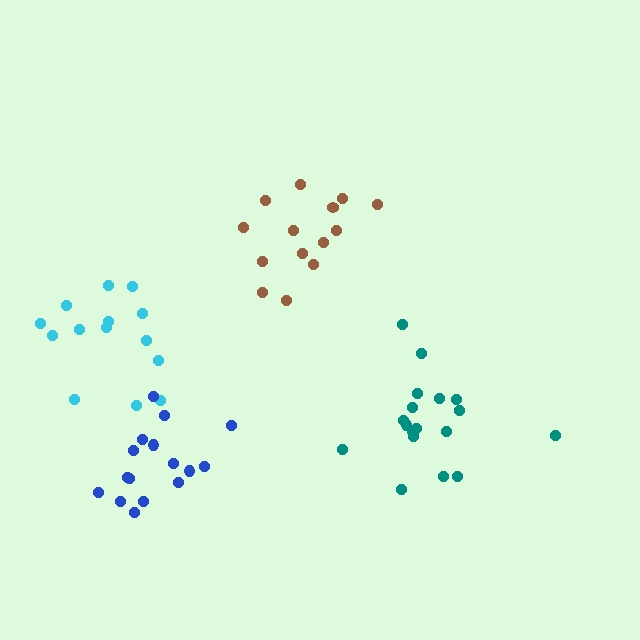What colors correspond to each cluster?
The clusters are colored: brown, teal, cyan, blue.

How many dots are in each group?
Group 1: 14 dots, Group 2: 18 dots, Group 3: 14 dots, Group 4: 16 dots (62 total).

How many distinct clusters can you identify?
There are 4 distinct clusters.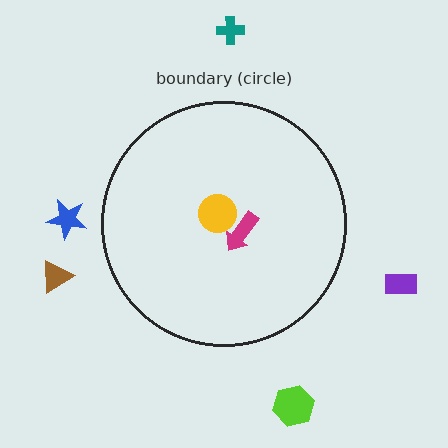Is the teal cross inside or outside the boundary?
Outside.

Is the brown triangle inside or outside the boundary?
Outside.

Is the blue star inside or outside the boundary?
Outside.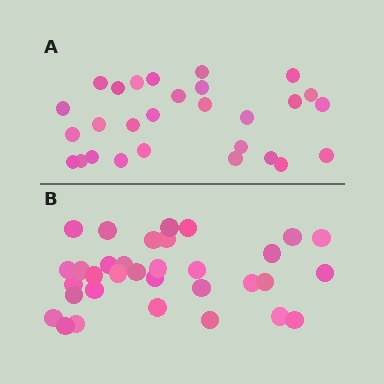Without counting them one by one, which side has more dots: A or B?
Region B (the bottom region) has more dots.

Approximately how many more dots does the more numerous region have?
Region B has about 5 more dots than region A.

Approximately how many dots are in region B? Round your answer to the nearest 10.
About 30 dots. (The exact count is 33, which rounds to 30.)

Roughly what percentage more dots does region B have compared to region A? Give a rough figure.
About 20% more.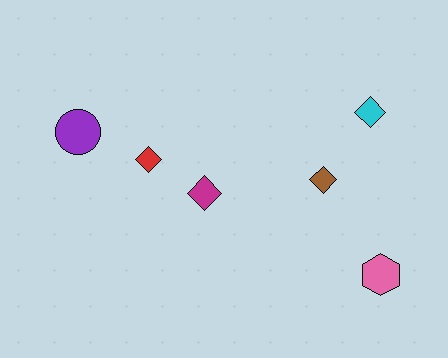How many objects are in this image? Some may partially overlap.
There are 6 objects.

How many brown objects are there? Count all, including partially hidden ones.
There is 1 brown object.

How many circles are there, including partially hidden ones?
There is 1 circle.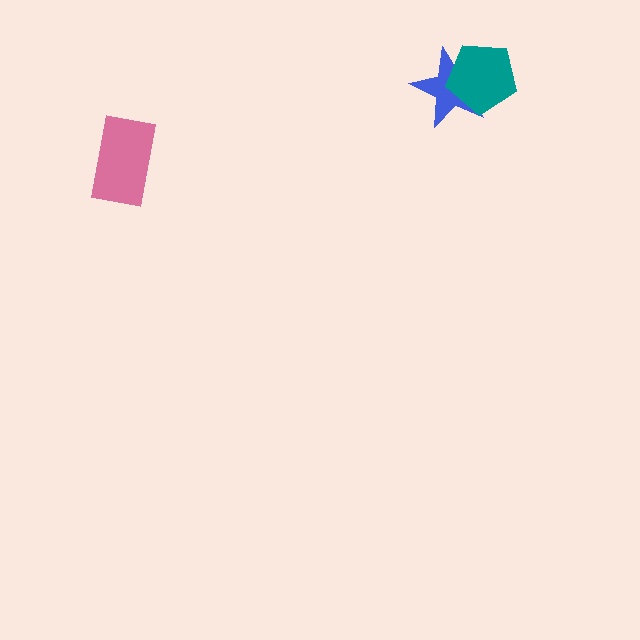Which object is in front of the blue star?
The teal pentagon is in front of the blue star.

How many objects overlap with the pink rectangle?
0 objects overlap with the pink rectangle.